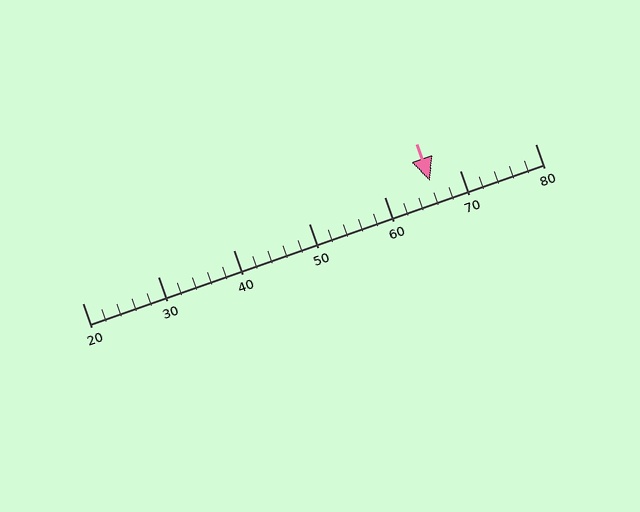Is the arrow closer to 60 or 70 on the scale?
The arrow is closer to 70.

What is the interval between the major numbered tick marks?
The major tick marks are spaced 10 units apart.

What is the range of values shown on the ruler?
The ruler shows values from 20 to 80.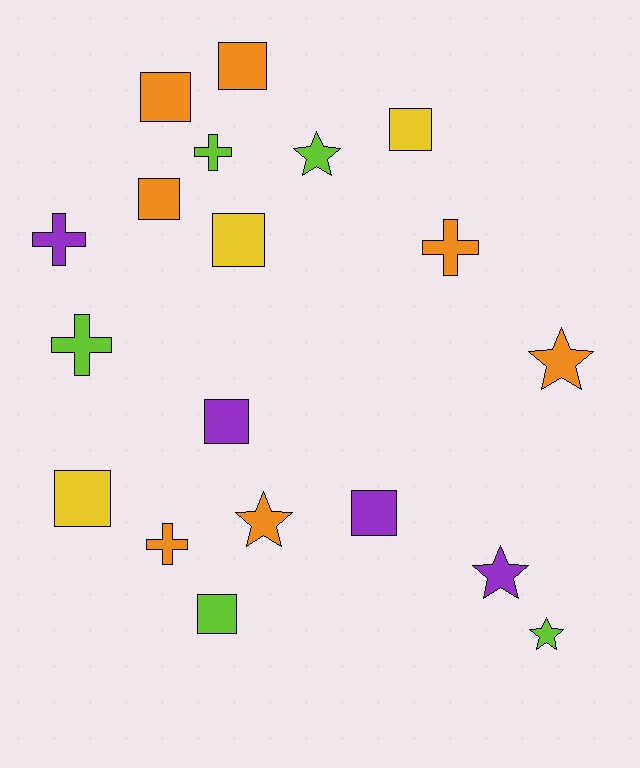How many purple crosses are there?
There is 1 purple cross.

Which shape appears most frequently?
Square, with 9 objects.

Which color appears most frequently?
Orange, with 7 objects.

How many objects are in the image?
There are 19 objects.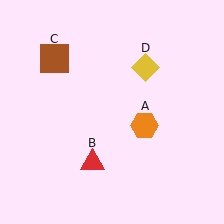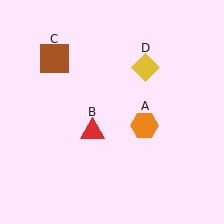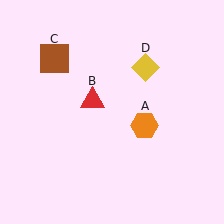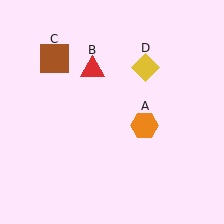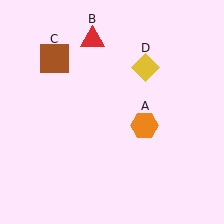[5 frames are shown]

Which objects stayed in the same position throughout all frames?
Orange hexagon (object A) and brown square (object C) and yellow diamond (object D) remained stationary.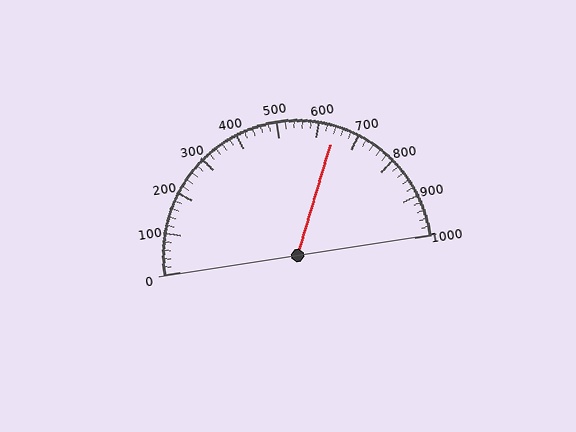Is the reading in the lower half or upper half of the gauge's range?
The reading is in the upper half of the range (0 to 1000).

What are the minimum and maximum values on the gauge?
The gauge ranges from 0 to 1000.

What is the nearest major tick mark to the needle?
The nearest major tick mark is 600.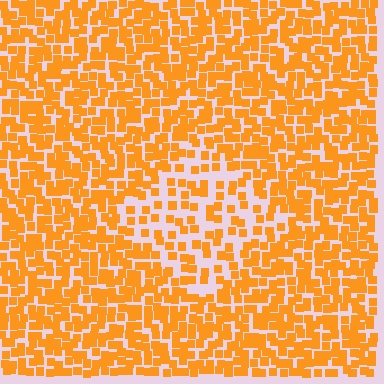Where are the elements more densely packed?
The elements are more densely packed outside the diamond boundary.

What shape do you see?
I see a diamond.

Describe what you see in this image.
The image contains small orange elements arranged at two different densities. A diamond-shaped region is visible where the elements are less densely packed than the surrounding area.